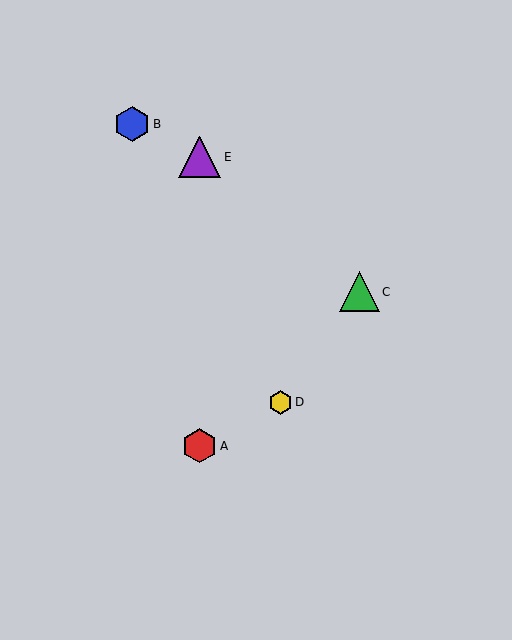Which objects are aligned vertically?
Objects A, E are aligned vertically.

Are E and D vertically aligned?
No, E is at x≈200 and D is at x≈281.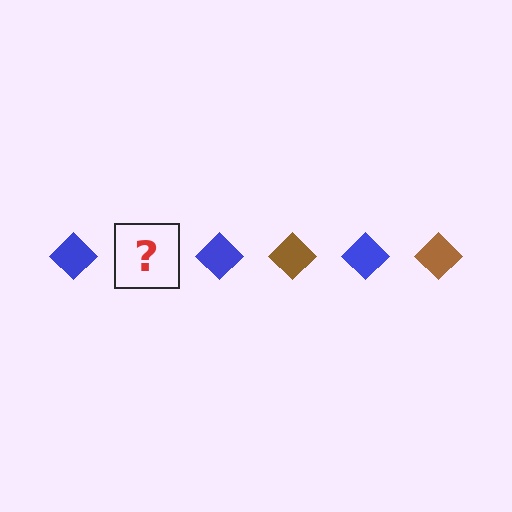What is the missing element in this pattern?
The missing element is a brown diamond.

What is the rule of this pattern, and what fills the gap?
The rule is that the pattern cycles through blue, brown diamonds. The gap should be filled with a brown diamond.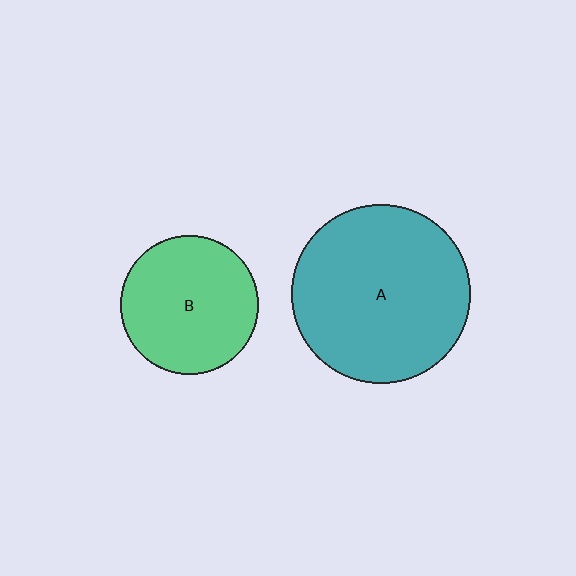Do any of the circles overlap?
No, none of the circles overlap.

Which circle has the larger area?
Circle A (teal).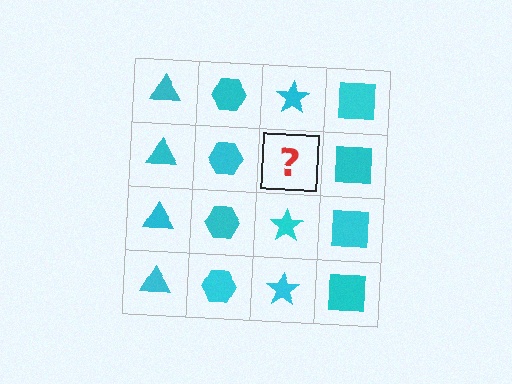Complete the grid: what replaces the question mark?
The question mark should be replaced with a cyan star.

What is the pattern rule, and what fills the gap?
The rule is that each column has a consistent shape. The gap should be filled with a cyan star.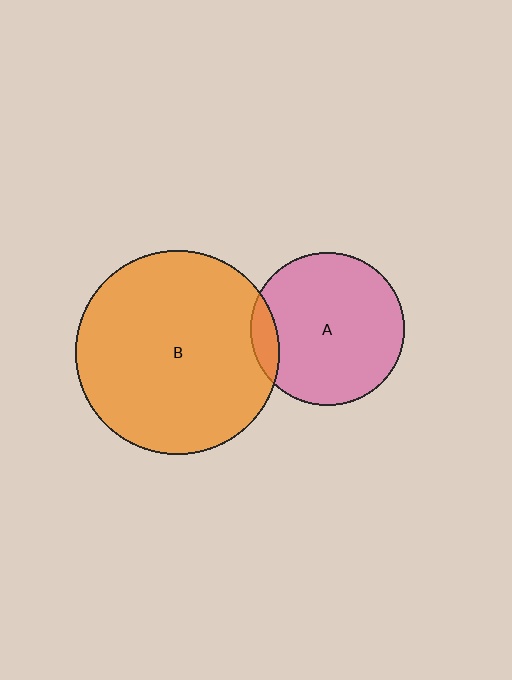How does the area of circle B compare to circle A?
Approximately 1.8 times.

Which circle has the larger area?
Circle B (orange).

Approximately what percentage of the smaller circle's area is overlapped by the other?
Approximately 10%.